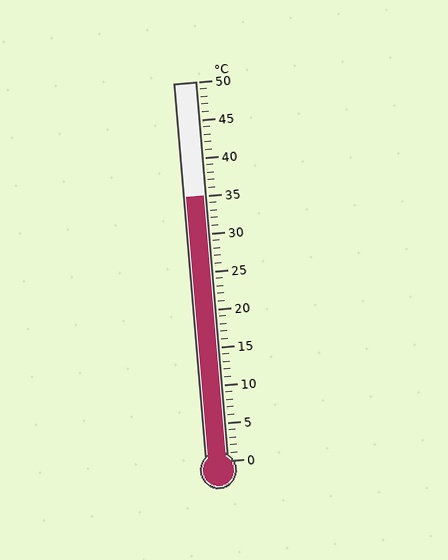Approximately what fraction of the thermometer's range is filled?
The thermometer is filled to approximately 70% of its range.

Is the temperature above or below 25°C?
The temperature is above 25°C.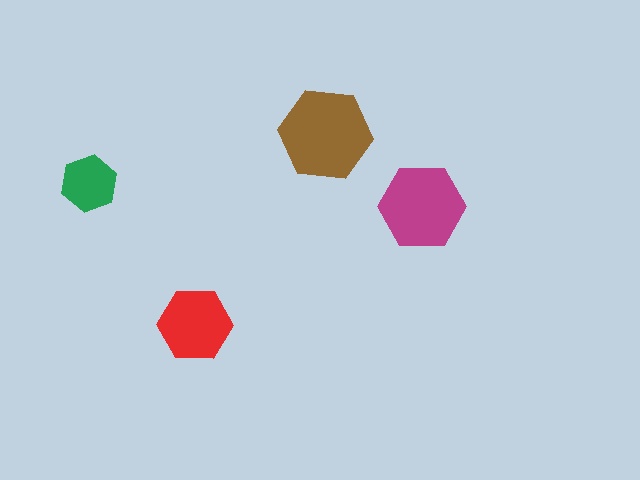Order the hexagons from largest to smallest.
the brown one, the magenta one, the red one, the green one.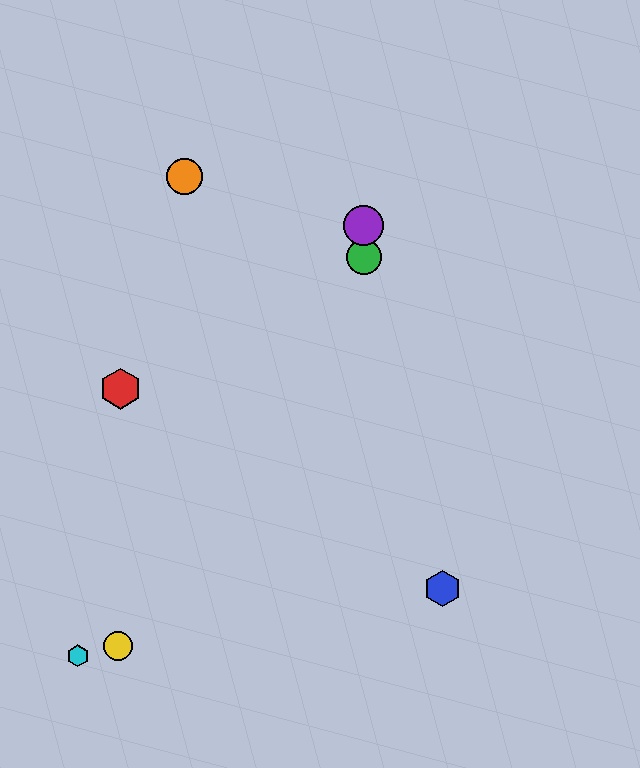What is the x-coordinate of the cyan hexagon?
The cyan hexagon is at x≈78.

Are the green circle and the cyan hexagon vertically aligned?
No, the green circle is at x≈364 and the cyan hexagon is at x≈78.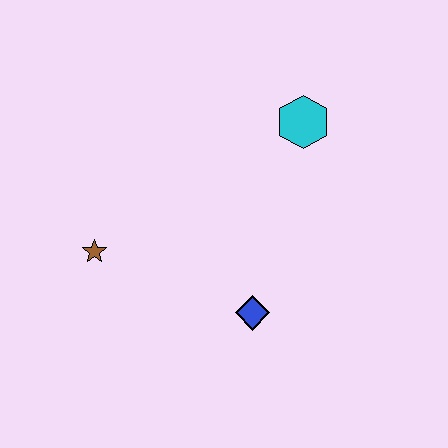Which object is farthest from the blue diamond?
The cyan hexagon is farthest from the blue diamond.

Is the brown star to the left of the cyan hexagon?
Yes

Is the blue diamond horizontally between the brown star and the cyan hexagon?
Yes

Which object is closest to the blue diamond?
The brown star is closest to the blue diamond.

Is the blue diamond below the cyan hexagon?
Yes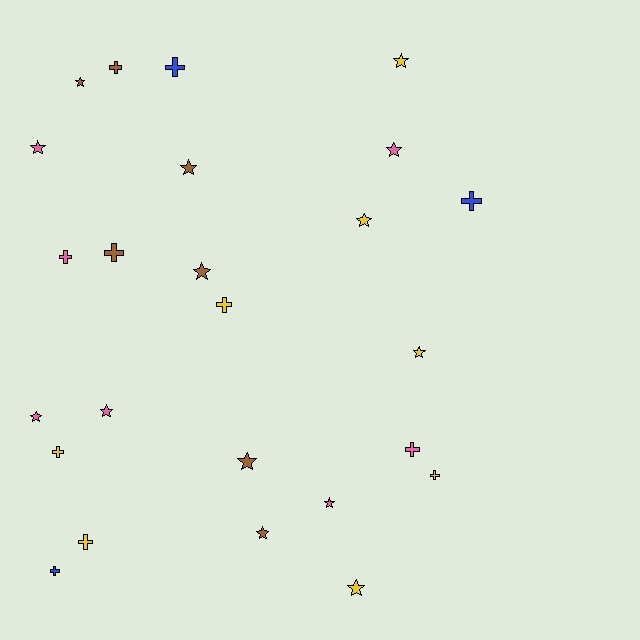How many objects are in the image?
There are 25 objects.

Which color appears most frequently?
Yellow, with 8 objects.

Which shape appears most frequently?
Star, with 14 objects.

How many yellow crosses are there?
There are 4 yellow crosses.